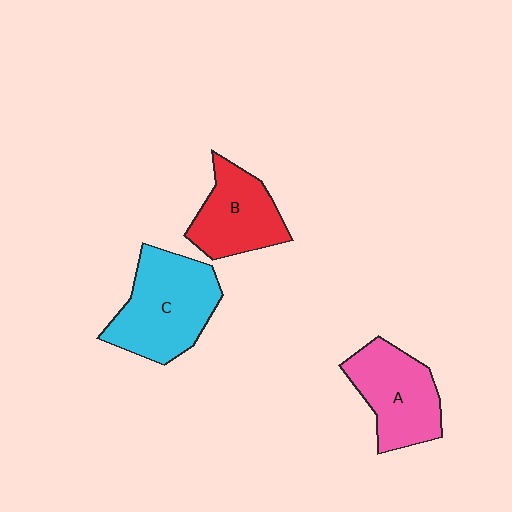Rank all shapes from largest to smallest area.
From largest to smallest: C (cyan), A (pink), B (red).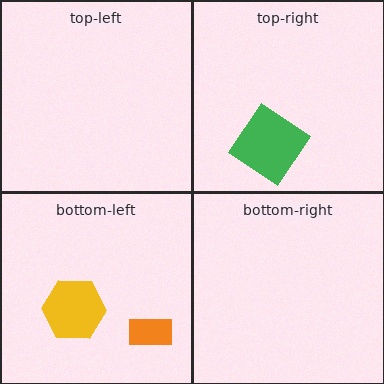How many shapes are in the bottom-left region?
2.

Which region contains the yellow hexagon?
The bottom-left region.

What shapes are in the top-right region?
The green diamond.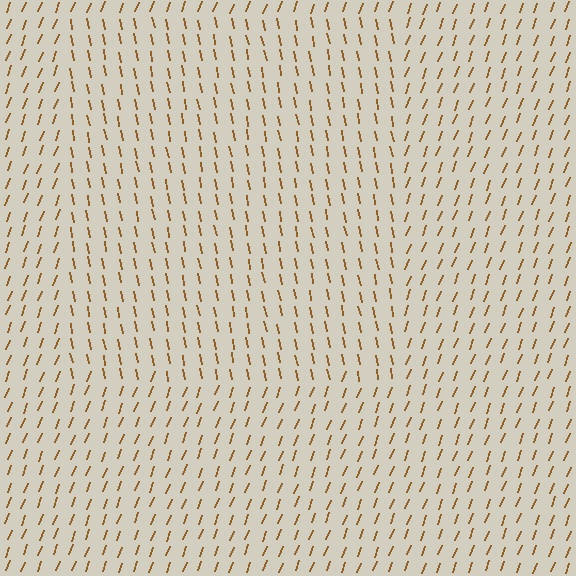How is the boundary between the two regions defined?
The boundary is defined purely by a change in line orientation (approximately 31 degrees difference). All lines are the same color and thickness.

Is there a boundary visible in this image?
Yes, there is a texture boundary formed by a change in line orientation.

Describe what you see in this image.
The image is filled with small brown line segments. A rectangle region in the image has lines oriented differently from the surrounding lines, creating a visible texture boundary.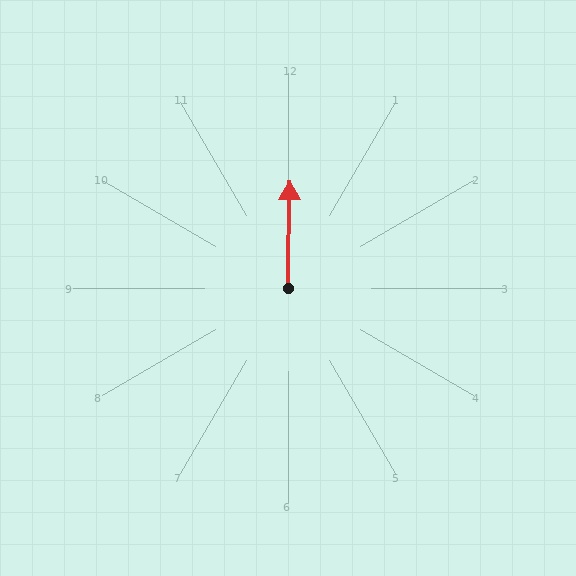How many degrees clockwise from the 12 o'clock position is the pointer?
Approximately 1 degrees.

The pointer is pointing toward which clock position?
Roughly 12 o'clock.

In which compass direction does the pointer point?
North.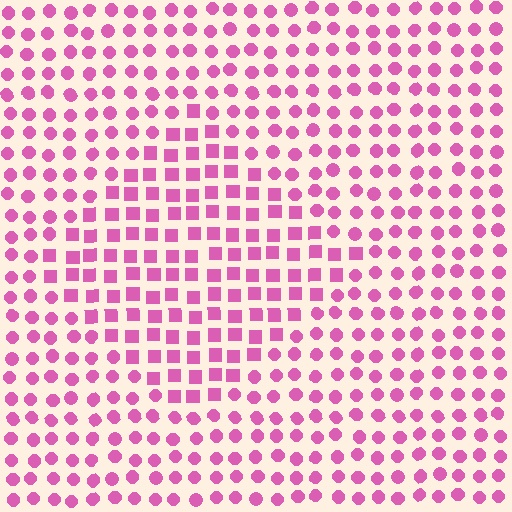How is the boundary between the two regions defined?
The boundary is defined by a change in element shape: squares inside vs. circles outside. All elements share the same color and spacing.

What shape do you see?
I see a diamond.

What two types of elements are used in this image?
The image uses squares inside the diamond region and circles outside it.